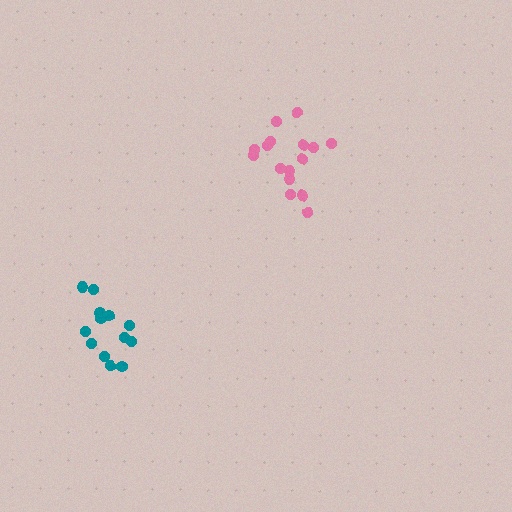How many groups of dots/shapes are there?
There are 2 groups.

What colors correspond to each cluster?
The clusters are colored: teal, pink.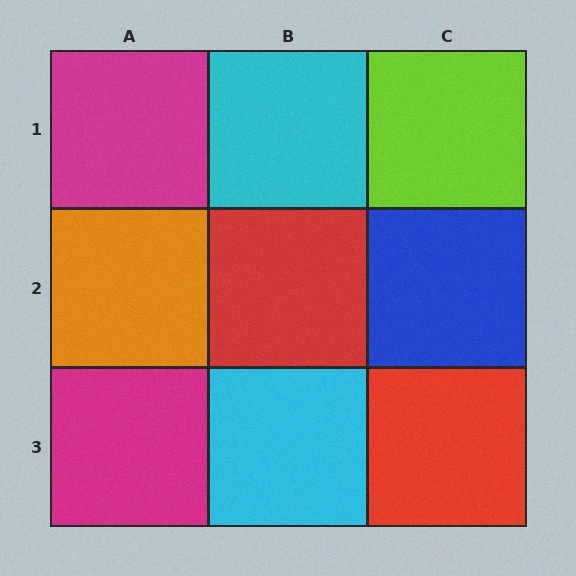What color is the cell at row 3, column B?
Cyan.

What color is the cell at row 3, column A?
Magenta.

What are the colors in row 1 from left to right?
Magenta, cyan, lime.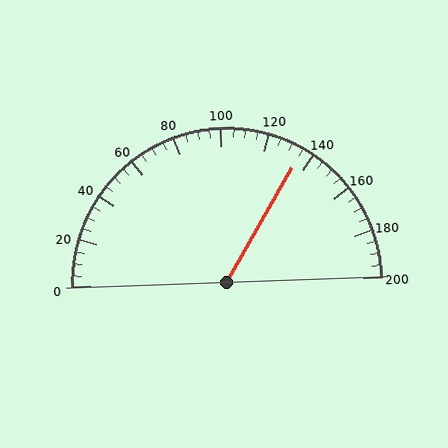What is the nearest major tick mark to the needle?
The nearest major tick mark is 140.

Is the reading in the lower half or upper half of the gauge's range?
The reading is in the upper half of the range (0 to 200).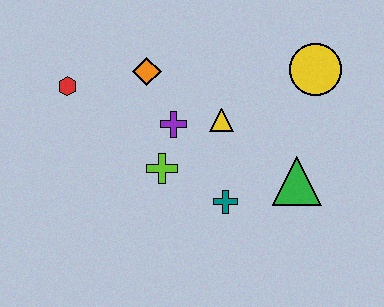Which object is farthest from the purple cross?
The yellow circle is farthest from the purple cross.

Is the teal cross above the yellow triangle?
No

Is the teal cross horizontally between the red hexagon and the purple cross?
No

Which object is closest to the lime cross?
The purple cross is closest to the lime cross.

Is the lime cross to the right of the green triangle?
No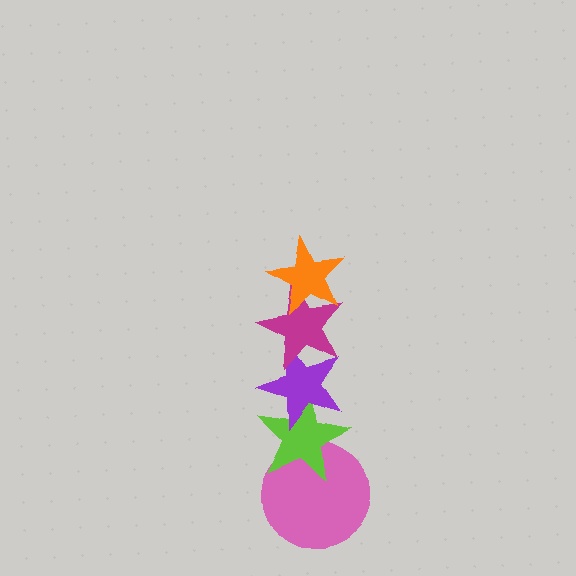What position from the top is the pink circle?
The pink circle is 5th from the top.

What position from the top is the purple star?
The purple star is 3rd from the top.